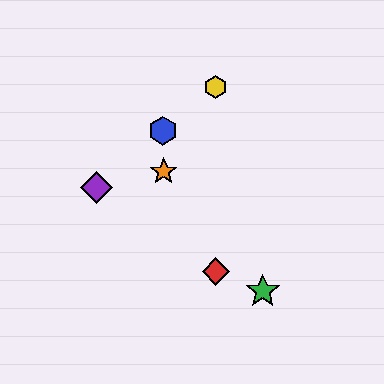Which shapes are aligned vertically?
The red diamond, the yellow hexagon are aligned vertically.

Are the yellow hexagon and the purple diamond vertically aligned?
No, the yellow hexagon is at x≈216 and the purple diamond is at x≈97.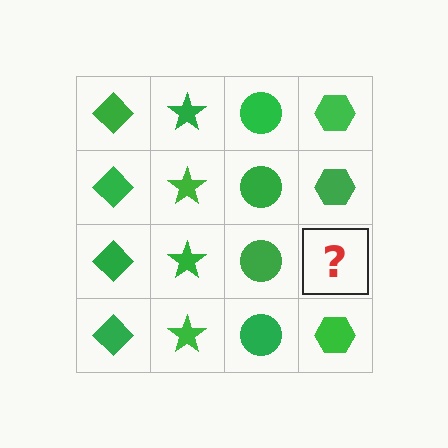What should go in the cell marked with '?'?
The missing cell should contain a green hexagon.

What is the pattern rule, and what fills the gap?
The rule is that each column has a consistent shape. The gap should be filled with a green hexagon.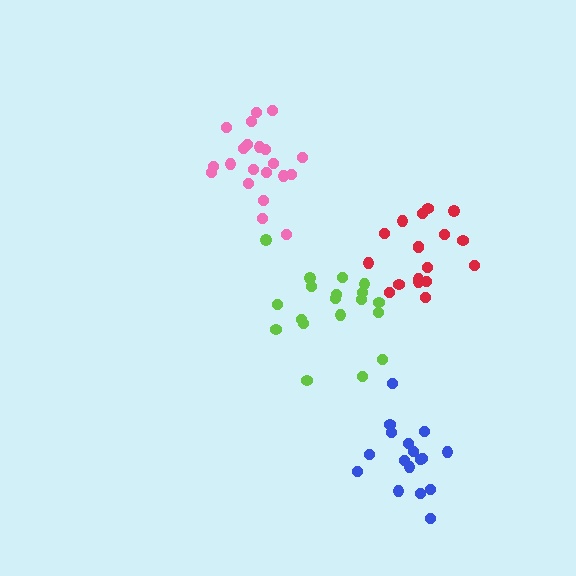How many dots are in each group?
Group 1: 19 dots, Group 2: 18 dots, Group 3: 21 dots, Group 4: 17 dots (75 total).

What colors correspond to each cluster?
The clusters are colored: lime, red, pink, blue.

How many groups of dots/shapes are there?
There are 4 groups.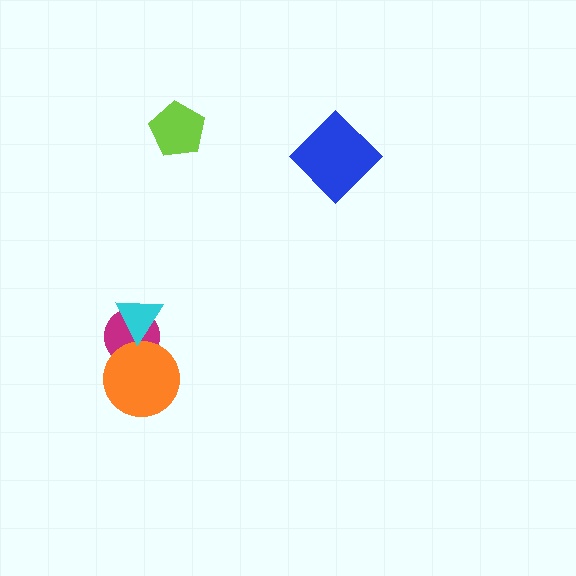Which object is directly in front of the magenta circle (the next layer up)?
The orange circle is directly in front of the magenta circle.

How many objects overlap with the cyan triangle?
1 object overlaps with the cyan triangle.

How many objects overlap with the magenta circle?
2 objects overlap with the magenta circle.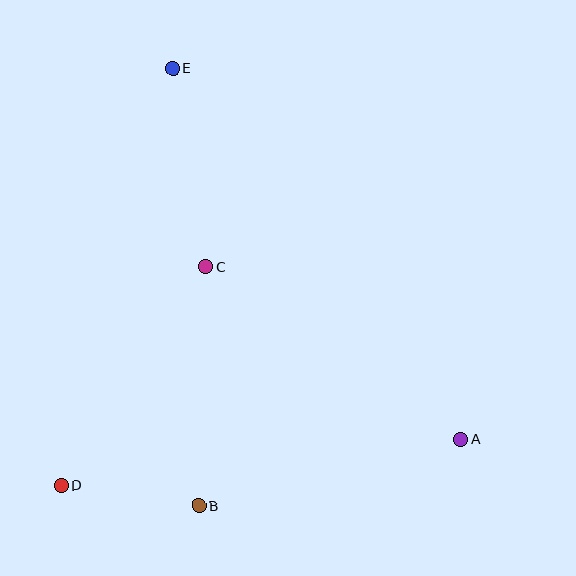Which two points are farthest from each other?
Points A and E are farthest from each other.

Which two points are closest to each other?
Points B and D are closest to each other.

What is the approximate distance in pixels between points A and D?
The distance between A and D is approximately 401 pixels.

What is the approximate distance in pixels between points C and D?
The distance between C and D is approximately 262 pixels.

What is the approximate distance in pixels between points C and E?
The distance between C and E is approximately 201 pixels.